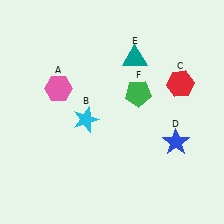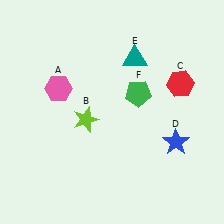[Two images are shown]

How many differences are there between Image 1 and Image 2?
There is 1 difference between the two images.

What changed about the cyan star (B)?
In Image 1, B is cyan. In Image 2, it changed to lime.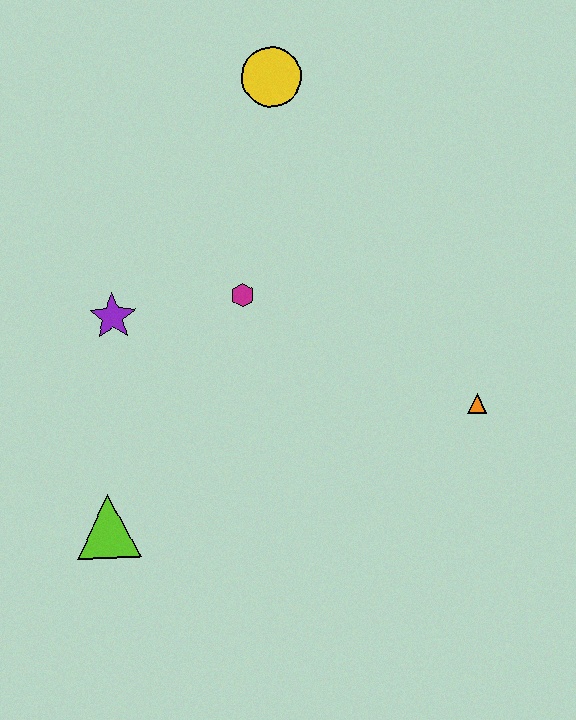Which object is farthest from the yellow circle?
The lime triangle is farthest from the yellow circle.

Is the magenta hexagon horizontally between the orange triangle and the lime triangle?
Yes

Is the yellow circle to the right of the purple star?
Yes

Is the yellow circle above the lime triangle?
Yes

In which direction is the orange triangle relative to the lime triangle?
The orange triangle is to the right of the lime triangle.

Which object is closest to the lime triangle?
The purple star is closest to the lime triangle.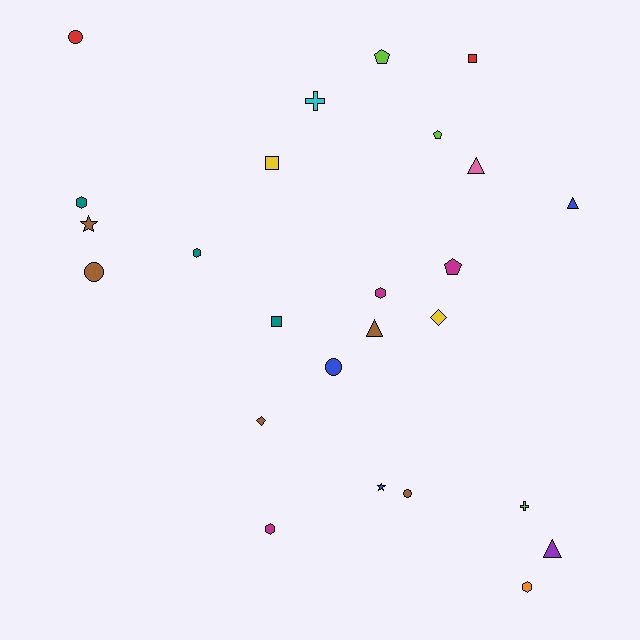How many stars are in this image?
There are 2 stars.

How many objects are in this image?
There are 25 objects.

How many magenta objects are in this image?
There are 3 magenta objects.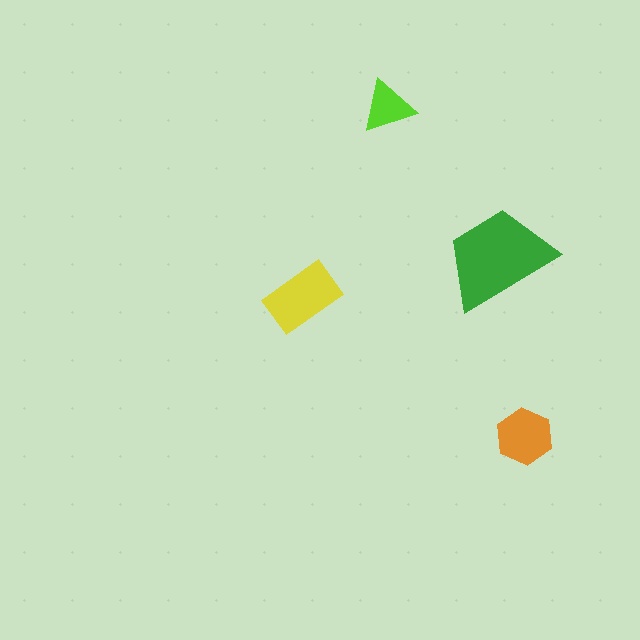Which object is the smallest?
The lime triangle.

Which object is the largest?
The green trapezoid.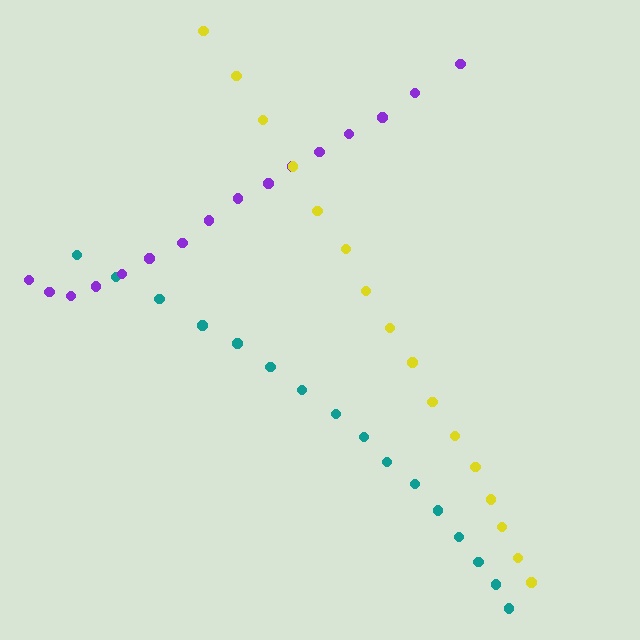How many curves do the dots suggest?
There are 3 distinct paths.